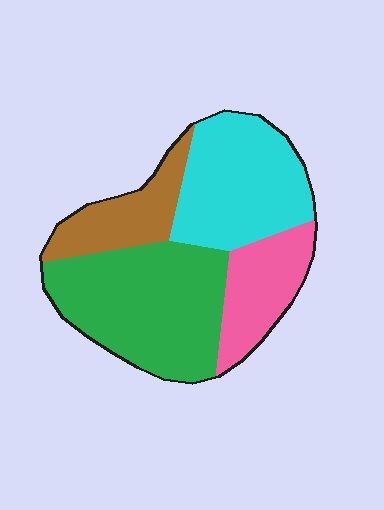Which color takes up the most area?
Green, at roughly 40%.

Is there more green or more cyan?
Green.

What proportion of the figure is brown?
Brown covers around 15% of the figure.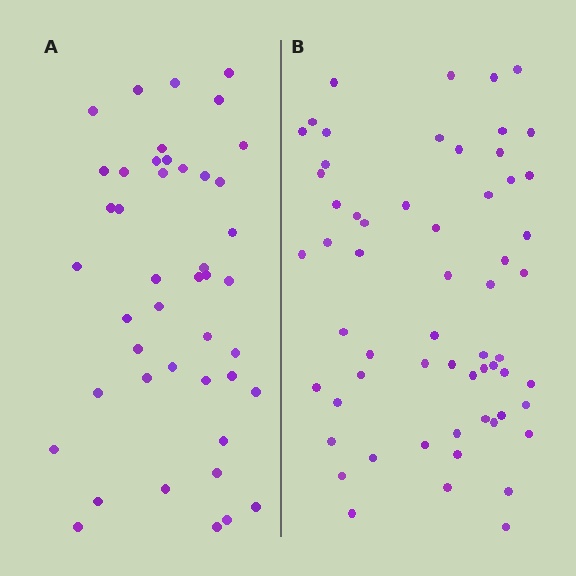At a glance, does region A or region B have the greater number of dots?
Region B (the right region) has more dots.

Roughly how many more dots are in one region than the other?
Region B has approximately 15 more dots than region A.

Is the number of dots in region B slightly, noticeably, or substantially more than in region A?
Region B has noticeably more, but not dramatically so. The ratio is roughly 1.4 to 1.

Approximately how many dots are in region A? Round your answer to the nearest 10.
About 40 dots. (The exact count is 44, which rounds to 40.)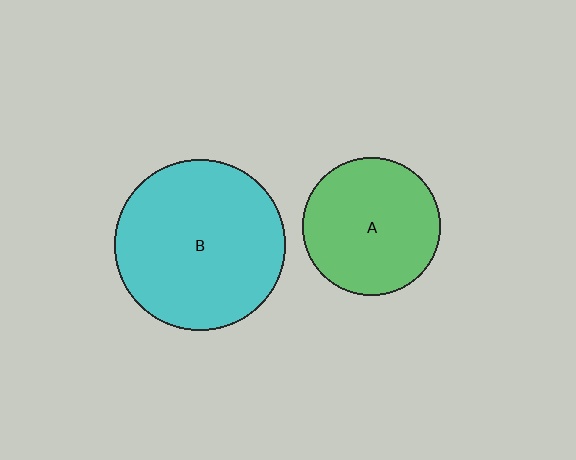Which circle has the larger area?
Circle B (cyan).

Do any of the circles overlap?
No, none of the circles overlap.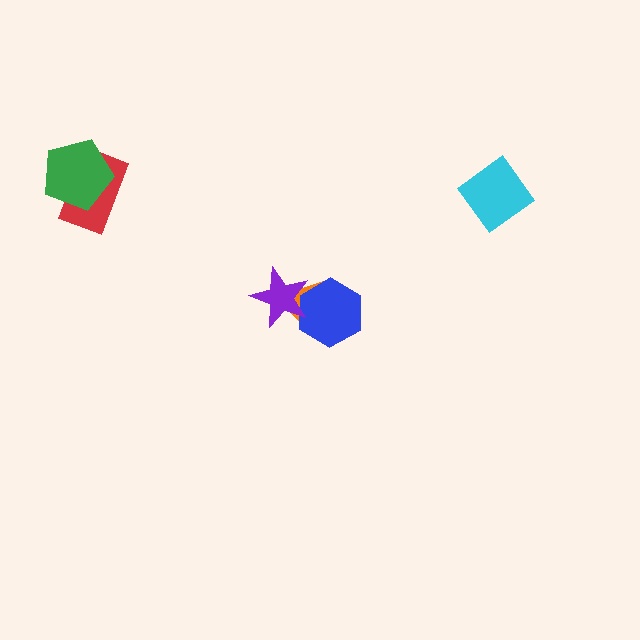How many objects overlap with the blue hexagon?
2 objects overlap with the blue hexagon.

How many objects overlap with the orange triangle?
2 objects overlap with the orange triangle.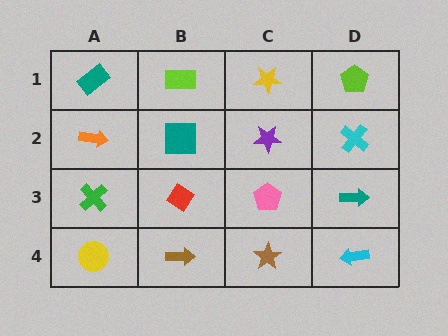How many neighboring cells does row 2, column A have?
3.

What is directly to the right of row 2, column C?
A cyan cross.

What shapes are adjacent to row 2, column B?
A lime rectangle (row 1, column B), a red diamond (row 3, column B), an orange arrow (row 2, column A), a purple star (row 2, column C).